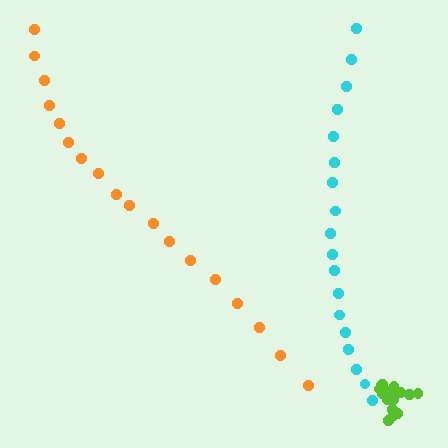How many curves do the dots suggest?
There are 3 distinct paths.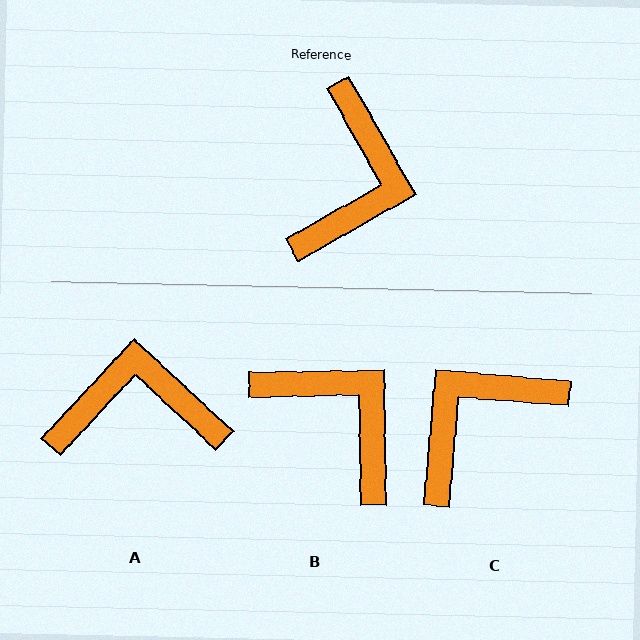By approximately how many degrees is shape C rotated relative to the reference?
Approximately 145 degrees counter-clockwise.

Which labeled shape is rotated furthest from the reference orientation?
C, about 145 degrees away.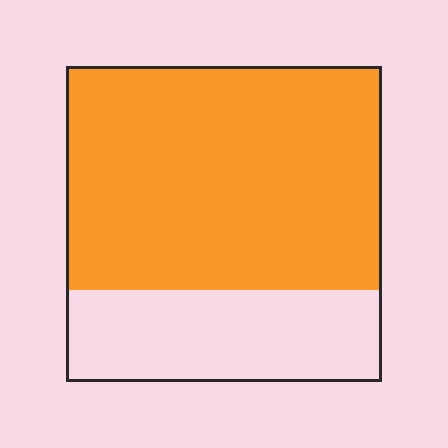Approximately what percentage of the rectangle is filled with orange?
Approximately 70%.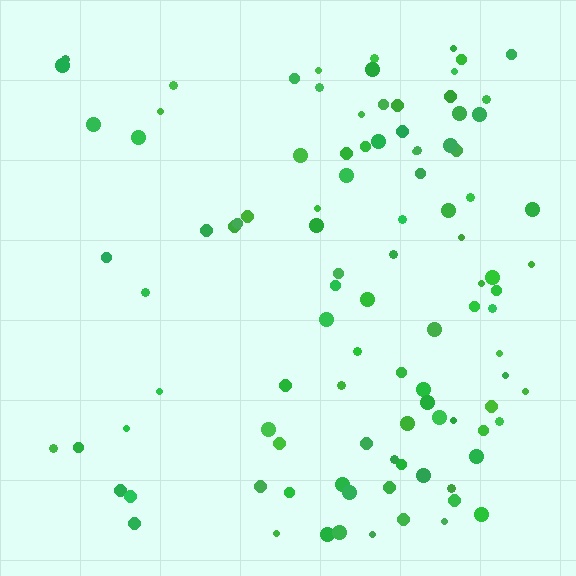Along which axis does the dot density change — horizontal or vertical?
Horizontal.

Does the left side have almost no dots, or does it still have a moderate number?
Still a moderate number, just noticeably fewer than the right.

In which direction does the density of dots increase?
From left to right, with the right side densest.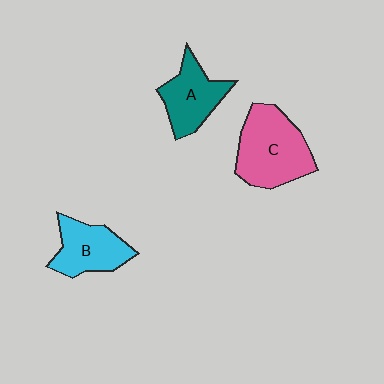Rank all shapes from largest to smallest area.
From largest to smallest: C (pink), B (cyan), A (teal).